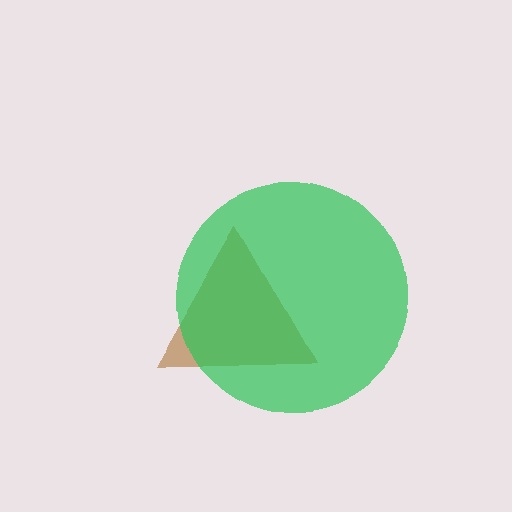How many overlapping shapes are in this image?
There are 2 overlapping shapes in the image.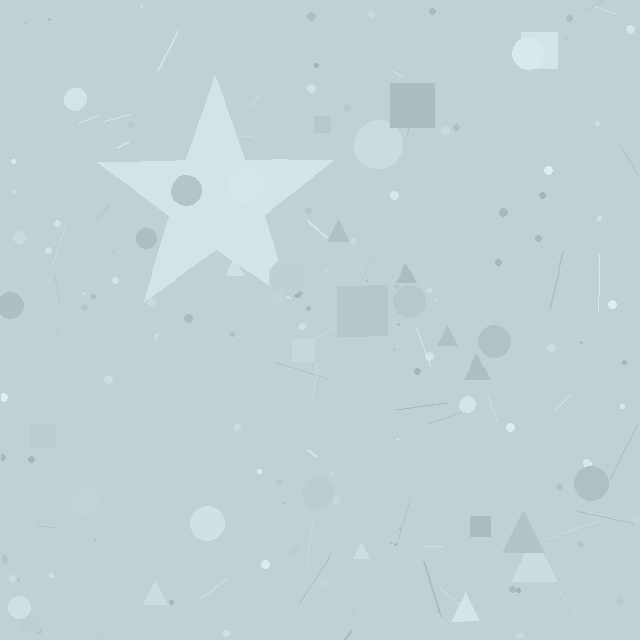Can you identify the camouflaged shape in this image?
The camouflaged shape is a star.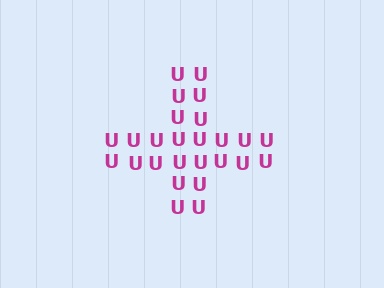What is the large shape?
The large shape is a cross.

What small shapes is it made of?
It is made of small letter U's.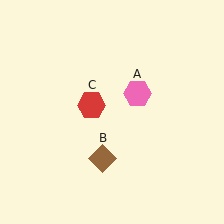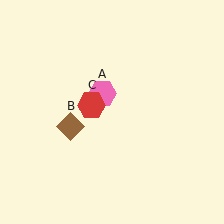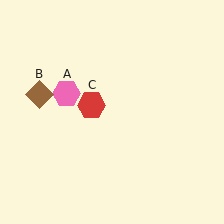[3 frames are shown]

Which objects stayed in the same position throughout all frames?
Red hexagon (object C) remained stationary.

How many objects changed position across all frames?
2 objects changed position: pink hexagon (object A), brown diamond (object B).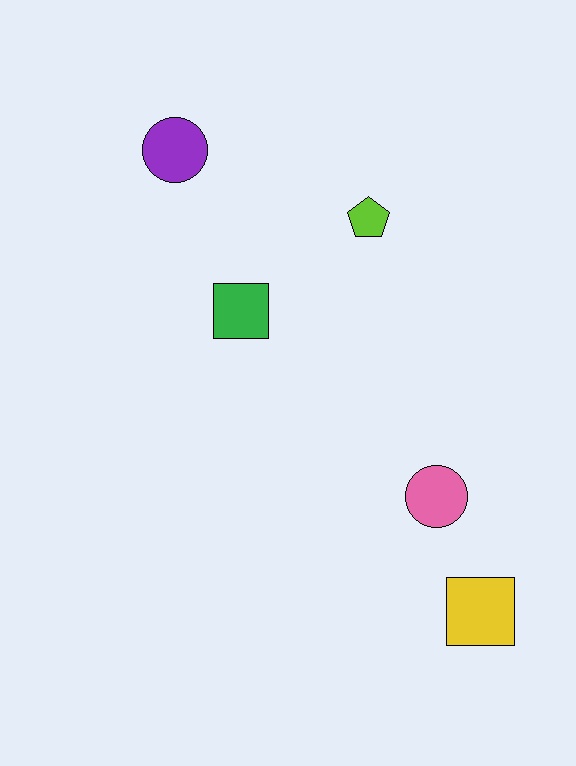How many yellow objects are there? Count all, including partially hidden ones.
There is 1 yellow object.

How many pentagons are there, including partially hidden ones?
There is 1 pentagon.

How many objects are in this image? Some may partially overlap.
There are 5 objects.